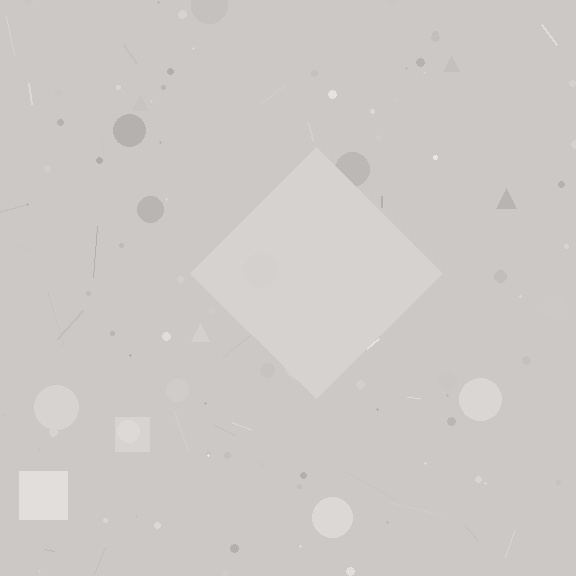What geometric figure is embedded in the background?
A diamond is embedded in the background.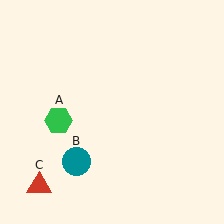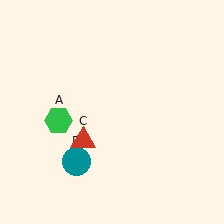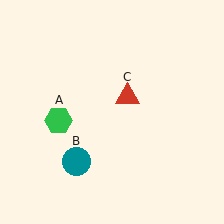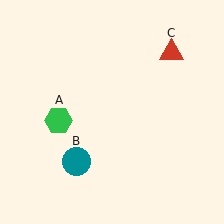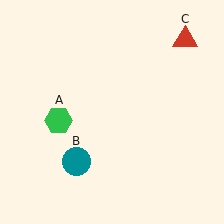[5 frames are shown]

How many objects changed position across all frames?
1 object changed position: red triangle (object C).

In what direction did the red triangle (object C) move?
The red triangle (object C) moved up and to the right.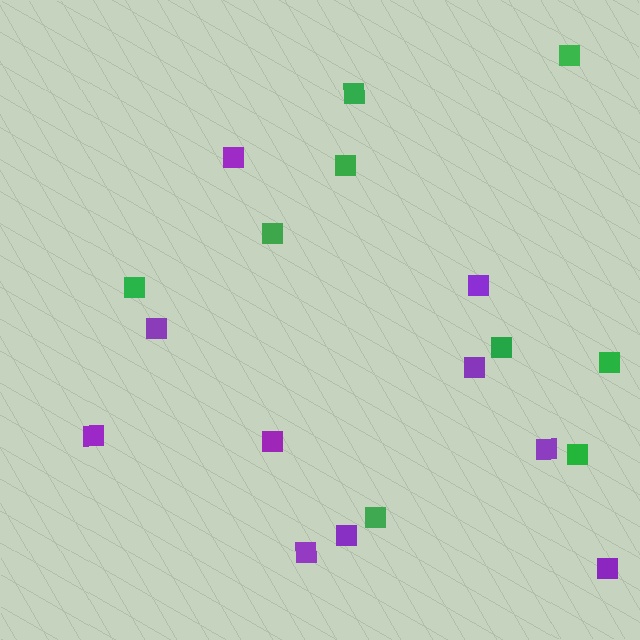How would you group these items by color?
There are 2 groups: one group of green squares (9) and one group of purple squares (10).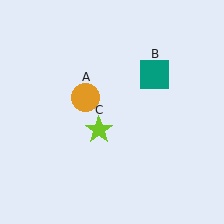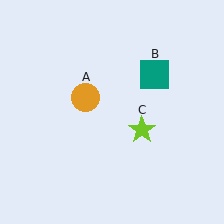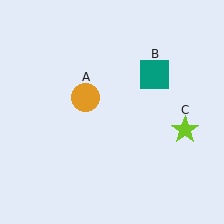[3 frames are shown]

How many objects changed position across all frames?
1 object changed position: lime star (object C).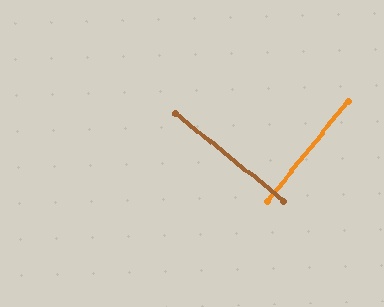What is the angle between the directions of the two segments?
Approximately 90 degrees.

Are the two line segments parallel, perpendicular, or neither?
Perpendicular — they meet at approximately 90°.